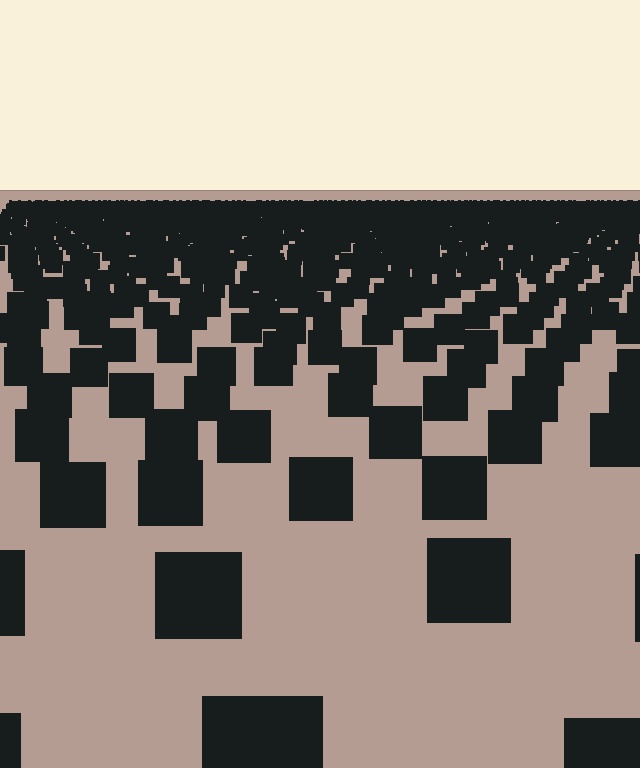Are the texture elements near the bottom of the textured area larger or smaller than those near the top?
Larger. Near the bottom, elements are closer to the viewer and appear at a bigger on-screen size.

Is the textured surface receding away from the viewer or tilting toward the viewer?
The surface is receding away from the viewer. Texture elements get smaller and denser toward the top.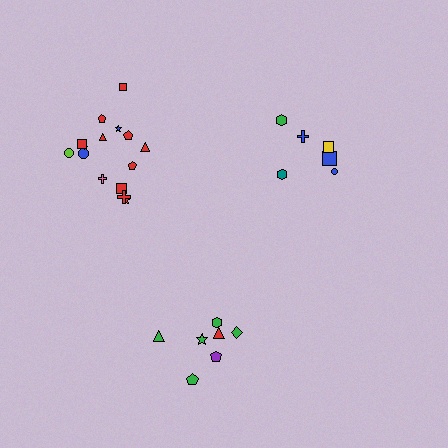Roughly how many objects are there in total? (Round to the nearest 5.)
Roughly 30 objects in total.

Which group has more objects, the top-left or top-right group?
The top-left group.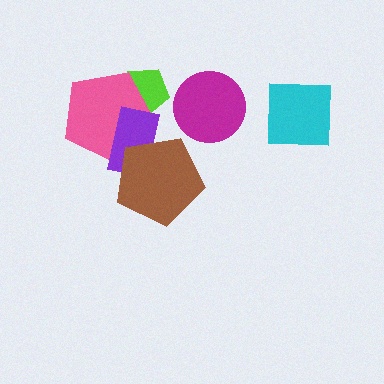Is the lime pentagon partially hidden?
Yes, it is partially covered by another shape.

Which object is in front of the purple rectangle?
The brown pentagon is in front of the purple rectangle.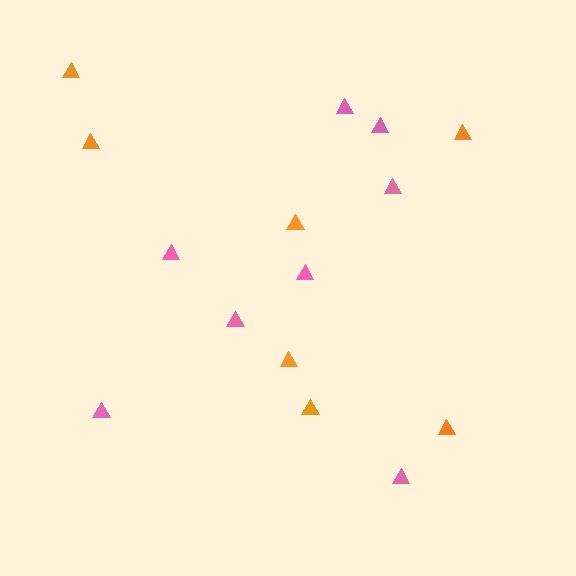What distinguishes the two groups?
There are 2 groups: one group of orange triangles (7) and one group of pink triangles (8).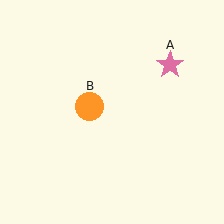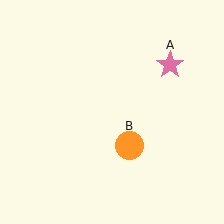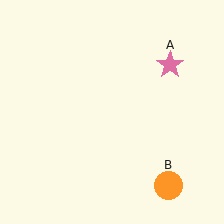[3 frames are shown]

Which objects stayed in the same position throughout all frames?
Pink star (object A) remained stationary.